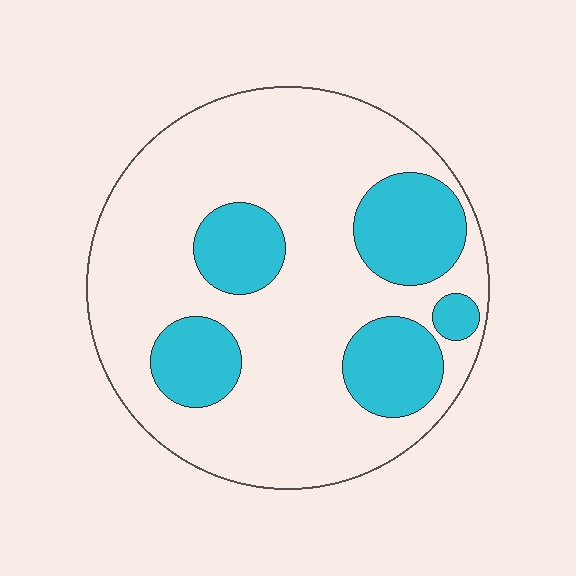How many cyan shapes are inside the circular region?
5.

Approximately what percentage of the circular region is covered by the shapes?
Approximately 25%.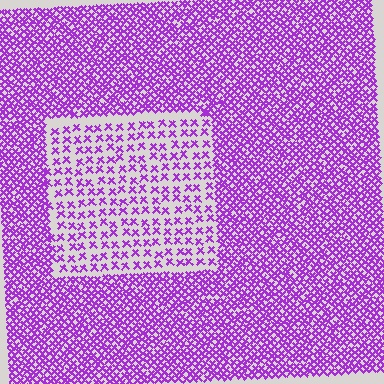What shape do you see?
I see a rectangle.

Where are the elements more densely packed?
The elements are more densely packed outside the rectangle boundary.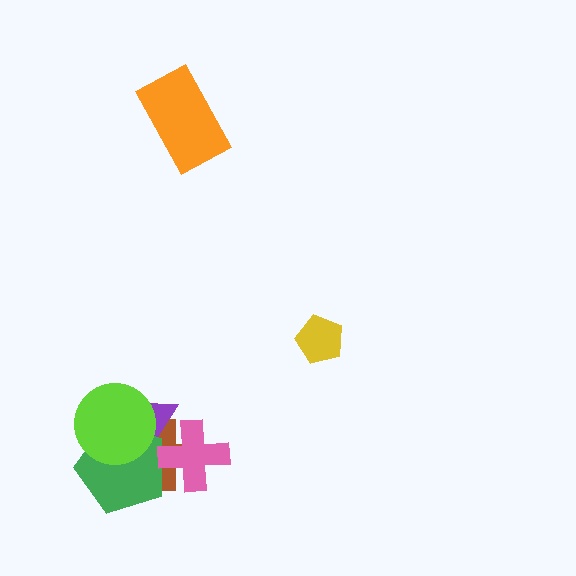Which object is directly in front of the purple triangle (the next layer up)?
The green pentagon is directly in front of the purple triangle.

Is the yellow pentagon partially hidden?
No, no other shape covers it.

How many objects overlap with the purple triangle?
4 objects overlap with the purple triangle.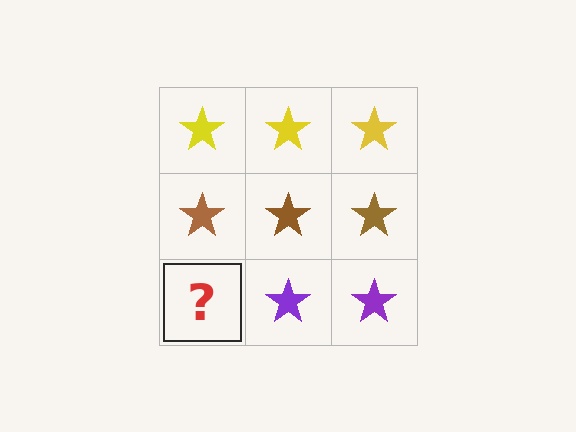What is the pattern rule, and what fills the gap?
The rule is that each row has a consistent color. The gap should be filled with a purple star.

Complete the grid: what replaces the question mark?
The question mark should be replaced with a purple star.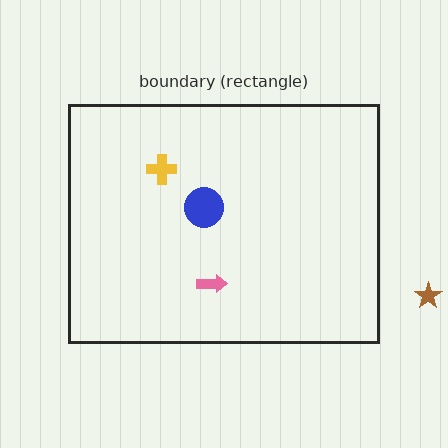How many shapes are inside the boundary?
3 inside, 1 outside.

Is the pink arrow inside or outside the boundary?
Inside.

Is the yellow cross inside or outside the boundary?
Inside.